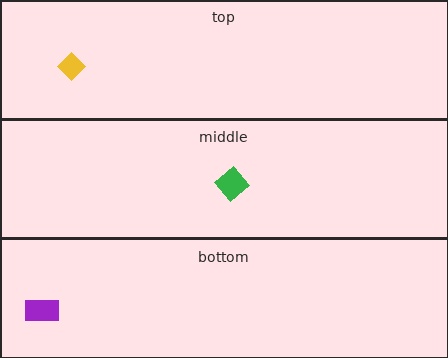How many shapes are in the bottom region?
1.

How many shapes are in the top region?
1.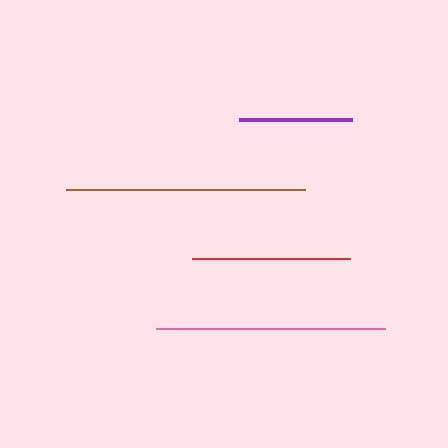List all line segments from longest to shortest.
From longest to shortest: brown, pink, red, purple.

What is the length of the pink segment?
The pink segment is approximately 229 pixels long.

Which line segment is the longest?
The brown line is the longest at approximately 238 pixels.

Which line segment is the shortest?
The purple line is the shortest at approximately 113 pixels.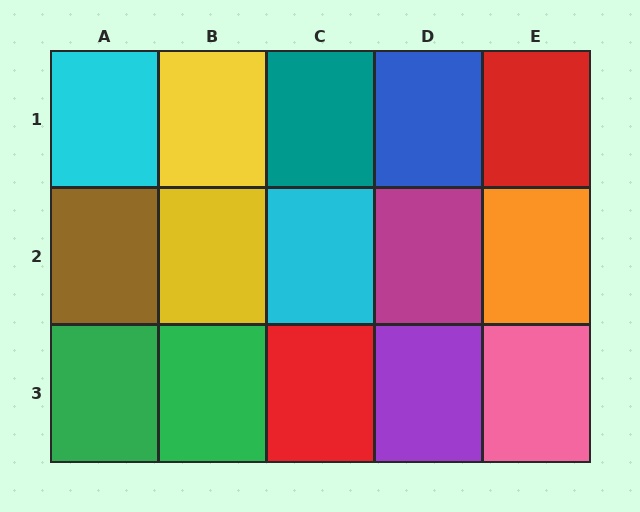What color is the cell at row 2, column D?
Magenta.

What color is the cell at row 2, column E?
Orange.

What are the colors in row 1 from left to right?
Cyan, yellow, teal, blue, red.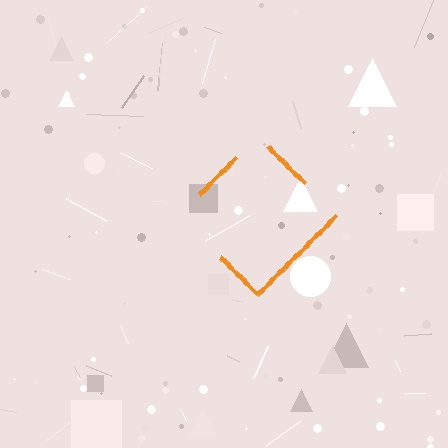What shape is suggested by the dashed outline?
The dashed outline suggests a diamond.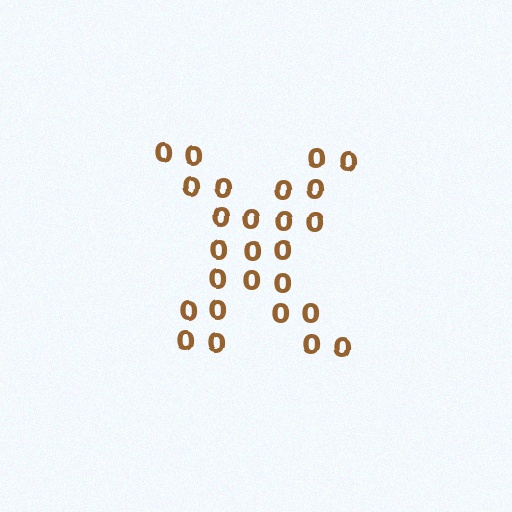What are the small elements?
The small elements are digit 0's.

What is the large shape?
The large shape is the letter X.